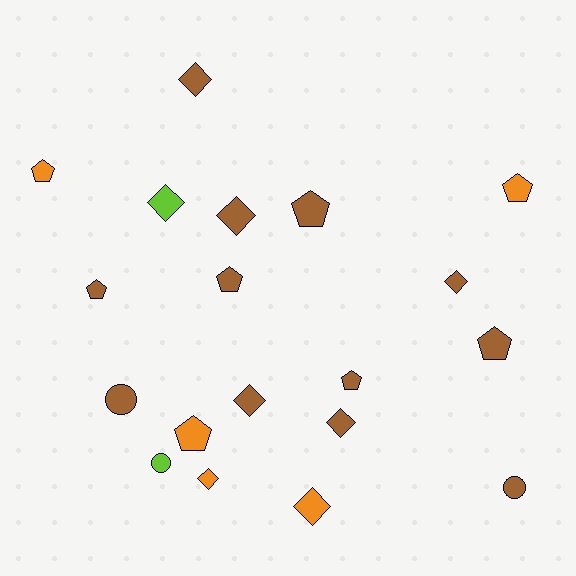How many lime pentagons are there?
There are no lime pentagons.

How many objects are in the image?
There are 19 objects.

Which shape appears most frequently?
Pentagon, with 8 objects.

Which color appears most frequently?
Brown, with 12 objects.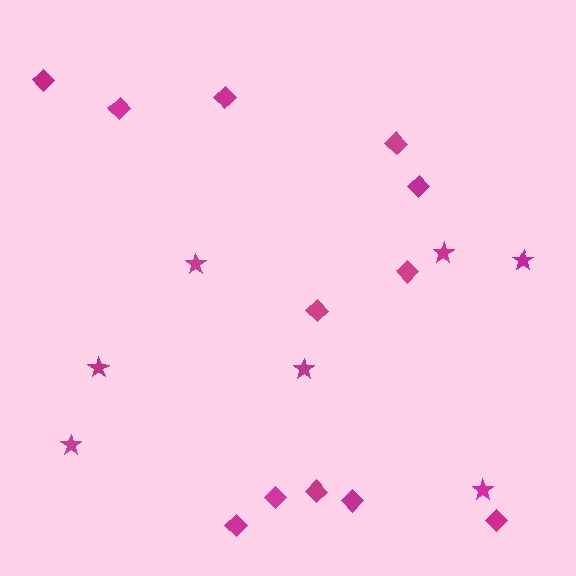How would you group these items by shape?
There are 2 groups: one group of diamonds (12) and one group of stars (7).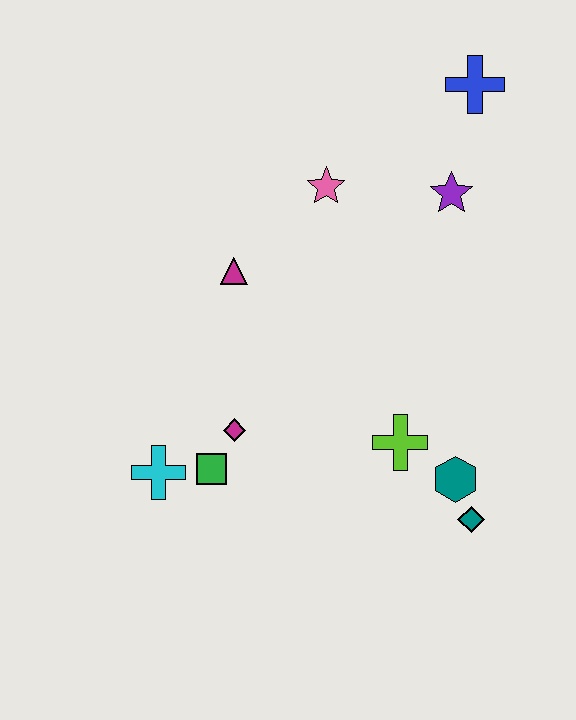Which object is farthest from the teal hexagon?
The blue cross is farthest from the teal hexagon.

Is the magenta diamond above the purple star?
No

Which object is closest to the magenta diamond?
The green square is closest to the magenta diamond.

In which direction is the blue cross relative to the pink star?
The blue cross is to the right of the pink star.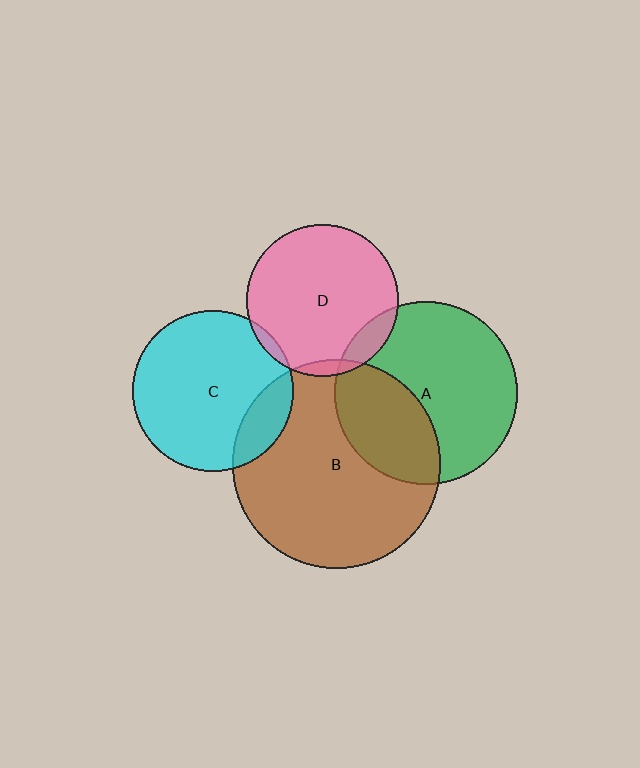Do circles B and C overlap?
Yes.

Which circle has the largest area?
Circle B (brown).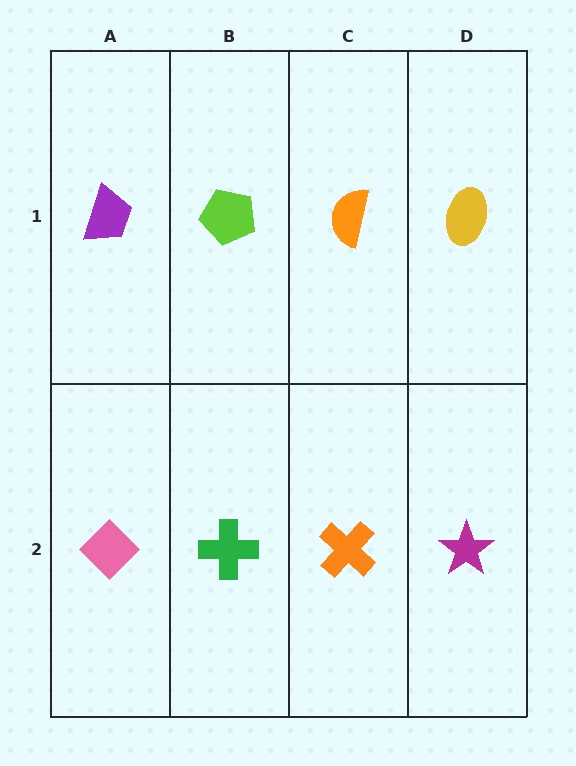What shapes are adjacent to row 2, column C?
An orange semicircle (row 1, column C), a green cross (row 2, column B), a magenta star (row 2, column D).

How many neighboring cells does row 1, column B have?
3.